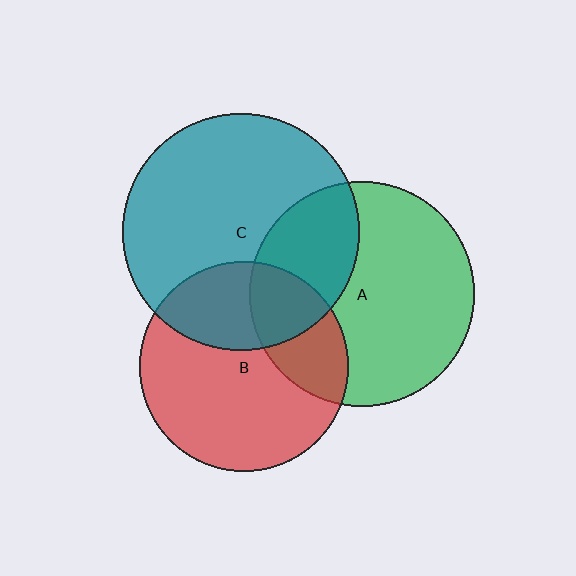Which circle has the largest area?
Circle C (teal).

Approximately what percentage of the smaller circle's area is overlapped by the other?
Approximately 30%.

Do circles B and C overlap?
Yes.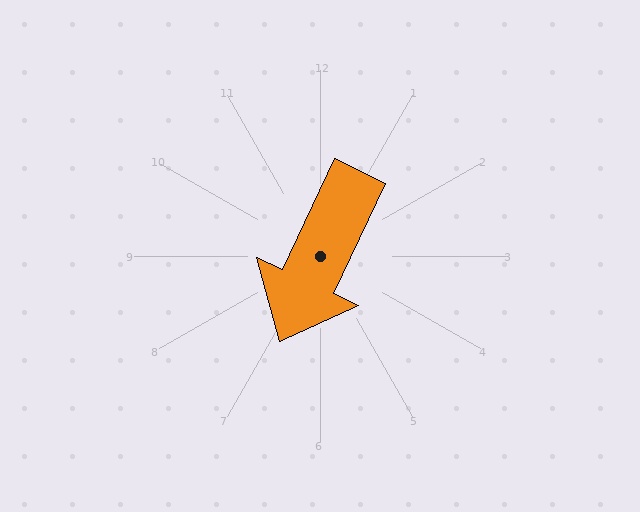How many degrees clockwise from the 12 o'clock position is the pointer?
Approximately 205 degrees.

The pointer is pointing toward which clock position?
Roughly 7 o'clock.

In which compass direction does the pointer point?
Southwest.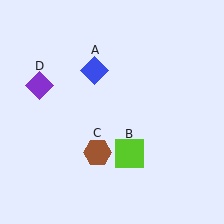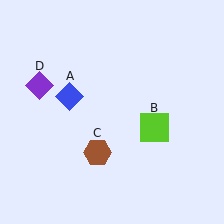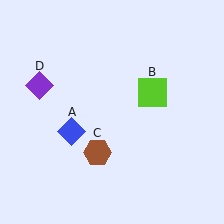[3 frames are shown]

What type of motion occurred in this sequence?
The blue diamond (object A), lime square (object B) rotated counterclockwise around the center of the scene.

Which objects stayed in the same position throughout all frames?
Brown hexagon (object C) and purple diamond (object D) remained stationary.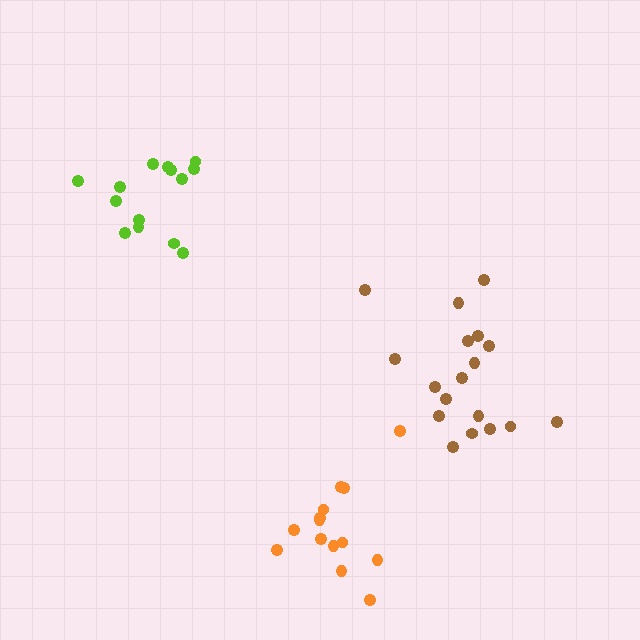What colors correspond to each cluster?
The clusters are colored: brown, lime, orange.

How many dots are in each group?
Group 1: 18 dots, Group 2: 14 dots, Group 3: 14 dots (46 total).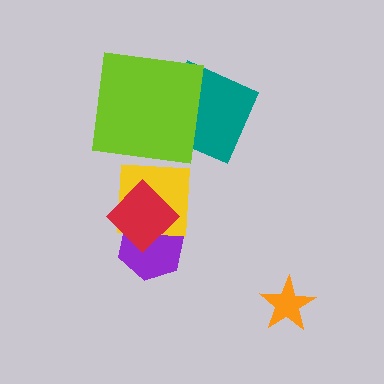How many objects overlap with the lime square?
1 object overlaps with the lime square.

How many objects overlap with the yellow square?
2 objects overlap with the yellow square.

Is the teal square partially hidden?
Yes, it is partially covered by another shape.